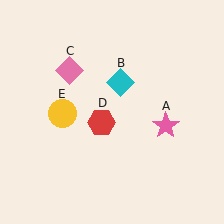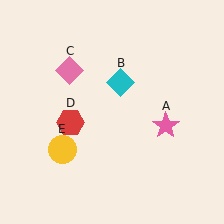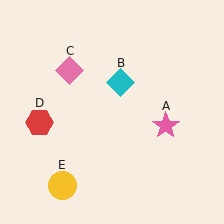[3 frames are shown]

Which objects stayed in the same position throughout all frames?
Pink star (object A) and cyan diamond (object B) and pink diamond (object C) remained stationary.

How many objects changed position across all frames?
2 objects changed position: red hexagon (object D), yellow circle (object E).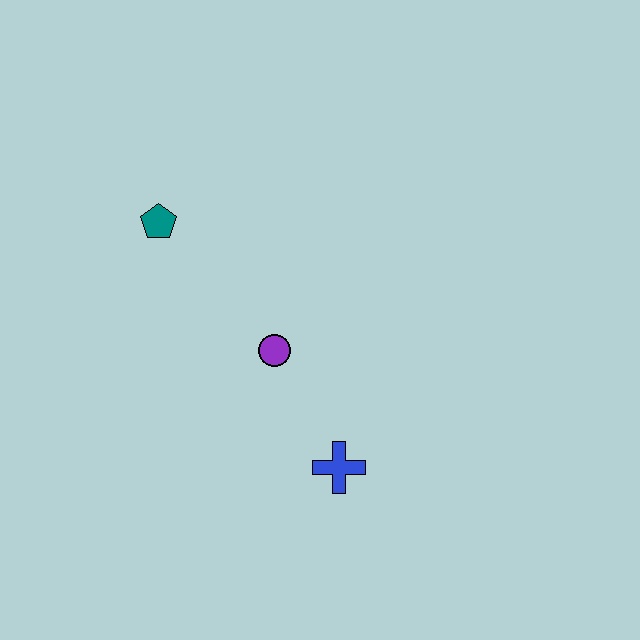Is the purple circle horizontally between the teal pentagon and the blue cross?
Yes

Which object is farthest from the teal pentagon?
The blue cross is farthest from the teal pentagon.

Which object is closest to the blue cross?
The purple circle is closest to the blue cross.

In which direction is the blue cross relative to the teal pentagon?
The blue cross is below the teal pentagon.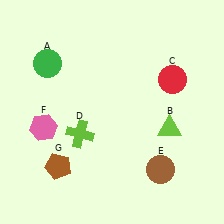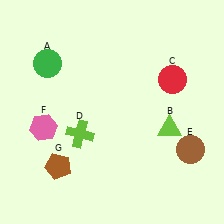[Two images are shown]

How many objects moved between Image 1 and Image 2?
1 object moved between the two images.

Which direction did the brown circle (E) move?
The brown circle (E) moved right.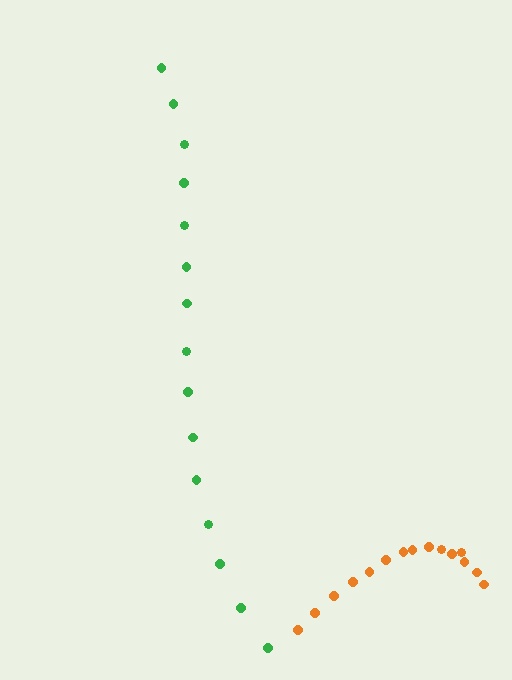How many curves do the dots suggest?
There are 2 distinct paths.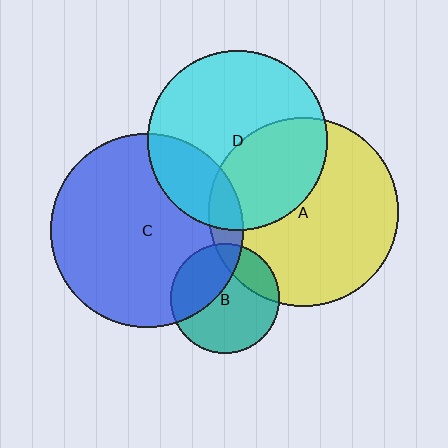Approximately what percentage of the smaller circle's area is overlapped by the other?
Approximately 20%.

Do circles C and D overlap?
Yes.